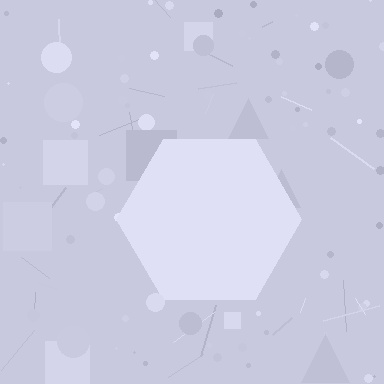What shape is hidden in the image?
A hexagon is hidden in the image.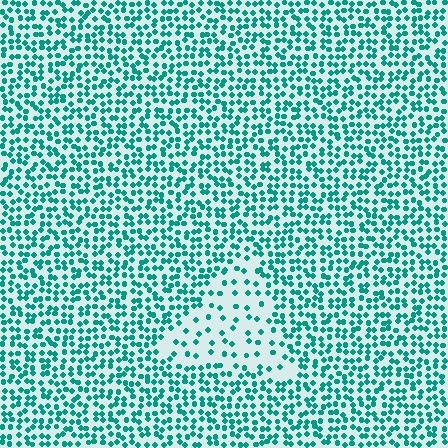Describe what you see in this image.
The image contains small teal elements arranged at two different densities. A triangle-shaped region is visible where the elements are less densely packed than the surrounding area.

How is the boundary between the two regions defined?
The boundary is defined by a change in element density (approximately 2.5x ratio). All elements are the same color, size, and shape.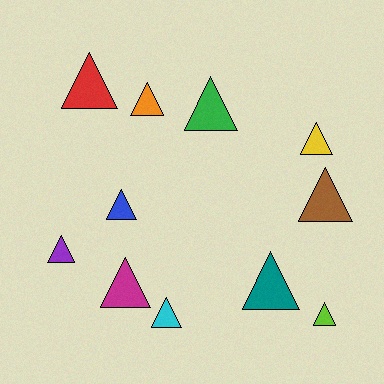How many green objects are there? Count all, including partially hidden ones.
There is 1 green object.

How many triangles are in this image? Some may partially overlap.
There are 11 triangles.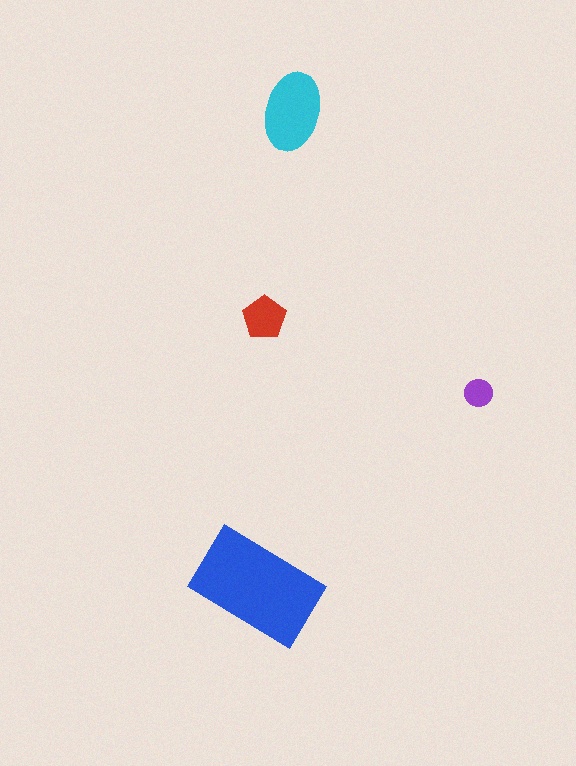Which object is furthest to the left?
The blue rectangle is leftmost.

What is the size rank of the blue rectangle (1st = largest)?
1st.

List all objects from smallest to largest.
The purple circle, the red pentagon, the cyan ellipse, the blue rectangle.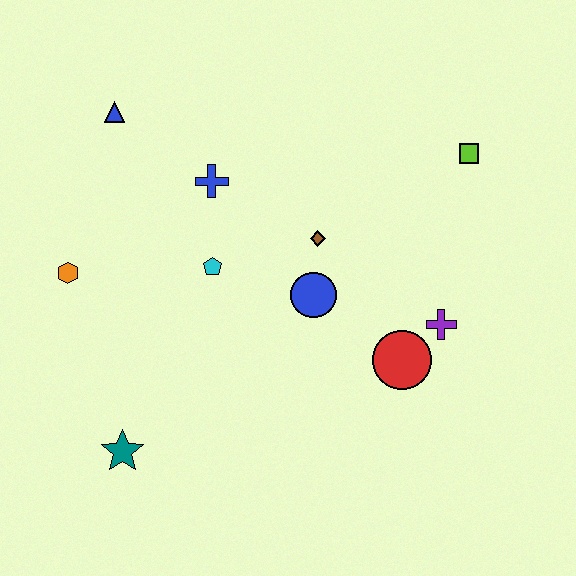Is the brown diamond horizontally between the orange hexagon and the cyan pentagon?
No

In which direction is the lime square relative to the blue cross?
The lime square is to the right of the blue cross.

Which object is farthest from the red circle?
The blue triangle is farthest from the red circle.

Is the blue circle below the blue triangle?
Yes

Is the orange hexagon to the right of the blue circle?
No